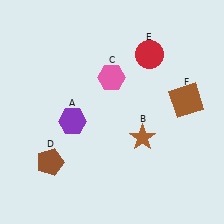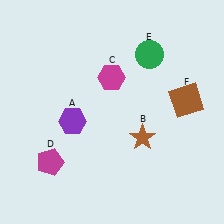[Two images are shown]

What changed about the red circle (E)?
In Image 1, E is red. In Image 2, it changed to green.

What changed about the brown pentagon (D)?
In Image 1, D is brown. In Image 2, it changed to magenta.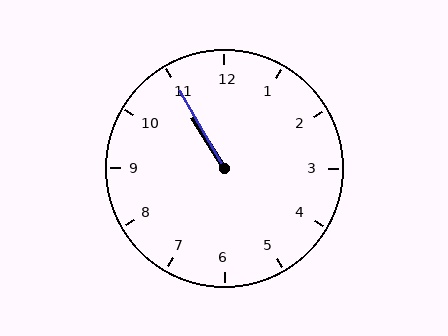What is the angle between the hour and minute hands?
Approximately 2 degrees.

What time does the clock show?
10:55.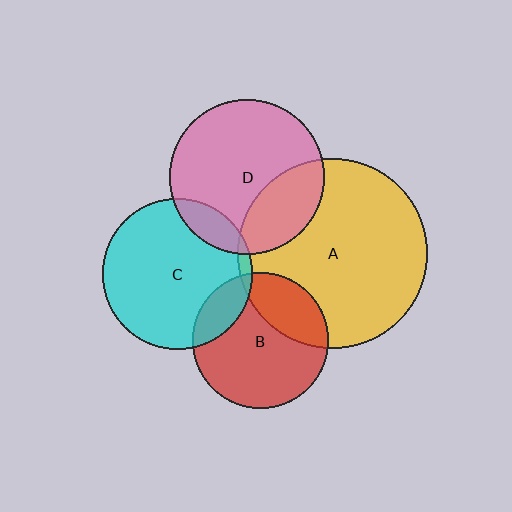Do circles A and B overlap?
Yes.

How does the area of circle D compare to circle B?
Approximately 1.3 times.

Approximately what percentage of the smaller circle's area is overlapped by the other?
Approximately 25%.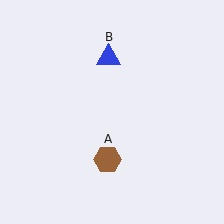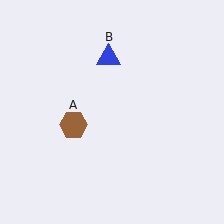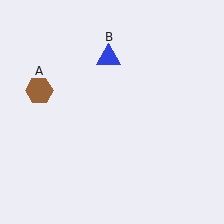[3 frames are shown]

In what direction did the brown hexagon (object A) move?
The brown hexagon (object A) moved up and to the left.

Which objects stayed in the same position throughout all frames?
Blue triangle (object B) remained stationary.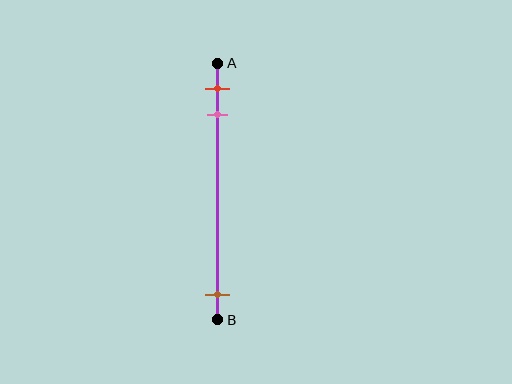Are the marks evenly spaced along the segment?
No, the marks are not evenly spaced.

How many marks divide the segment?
There are 3 marks dividing the segment.